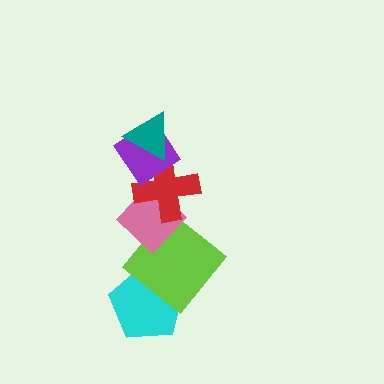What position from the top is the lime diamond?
The lime diamond is 5th from the top.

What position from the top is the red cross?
The red cross is 3rd from the top.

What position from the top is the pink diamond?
The pink diamond is 4th from the top.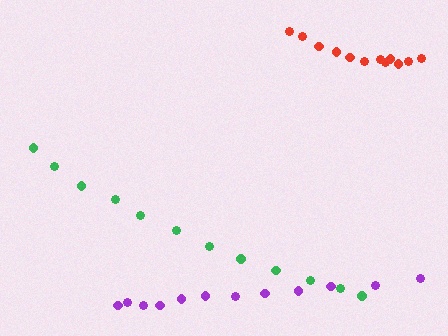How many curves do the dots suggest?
There are 3 distinct paths.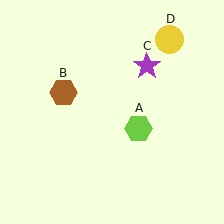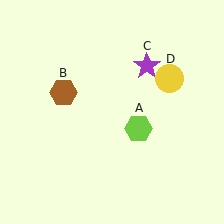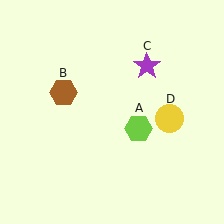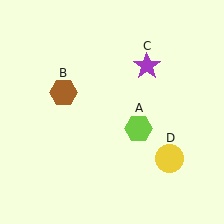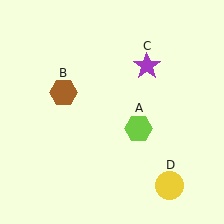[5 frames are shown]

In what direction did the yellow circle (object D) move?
The yellow circle (object D) moved down.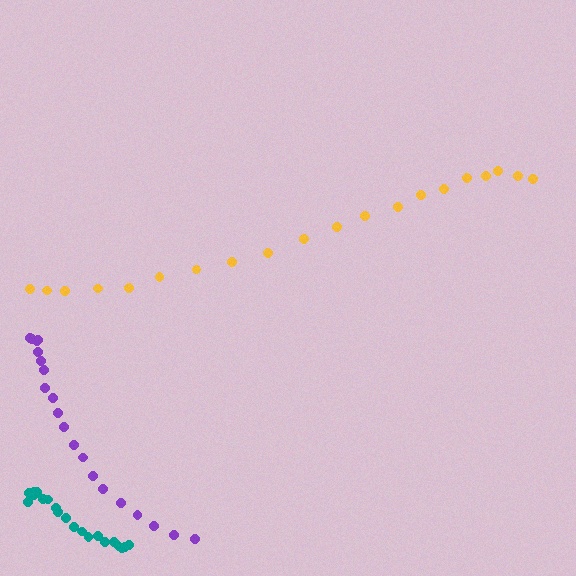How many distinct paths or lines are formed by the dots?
There are 3 distinct paths.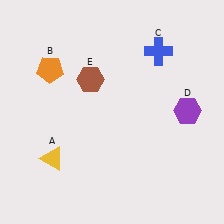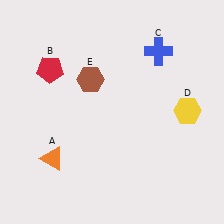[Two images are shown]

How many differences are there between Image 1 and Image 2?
There are 3 differences between the two images.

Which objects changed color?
A changed from yellow to orange. B changed from orange to red. D changed from purple to yellow.